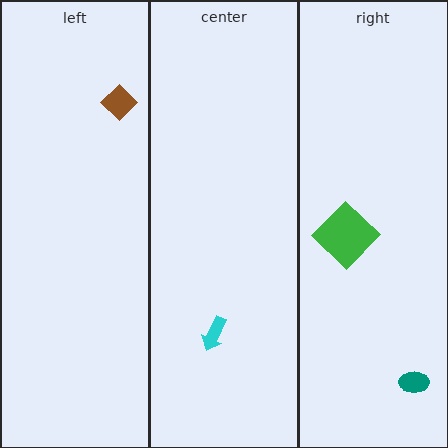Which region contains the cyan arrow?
The center region.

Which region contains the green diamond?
The right region.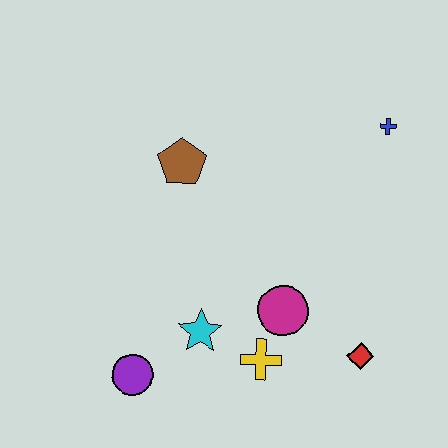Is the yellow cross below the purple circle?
No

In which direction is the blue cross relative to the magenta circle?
The blue cross is above the magenta circle.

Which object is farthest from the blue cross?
The purple circle is farthest from the blue cross.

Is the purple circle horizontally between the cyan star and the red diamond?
No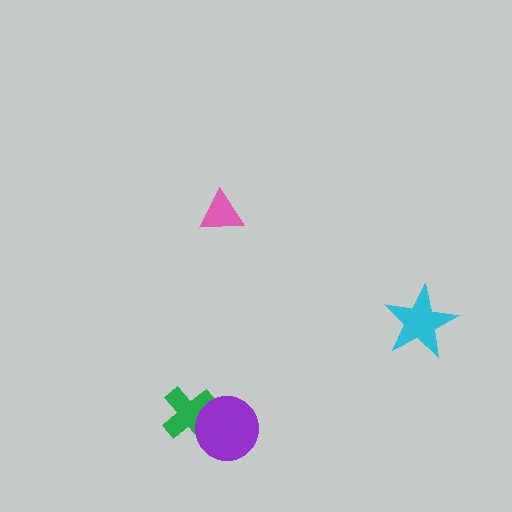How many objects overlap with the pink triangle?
0 objects overlap with the pink triangle.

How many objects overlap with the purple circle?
1 object overlaps with the purple circle.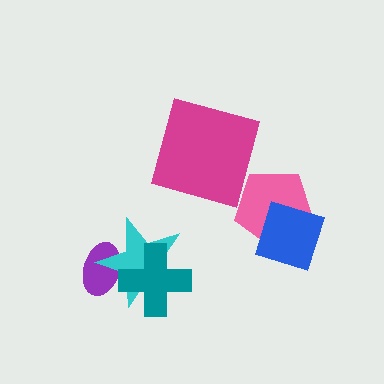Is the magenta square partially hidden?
No, no other shape covers it.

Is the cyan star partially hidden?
Yes, it is partially covered by another shape.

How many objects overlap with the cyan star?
2 objects overlap with the cyan star.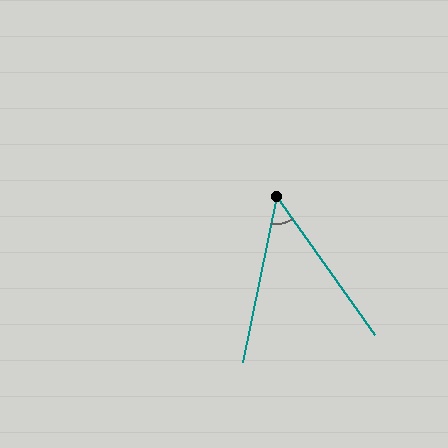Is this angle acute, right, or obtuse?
It is acute.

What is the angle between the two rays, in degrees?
Approximately 47 degrees.